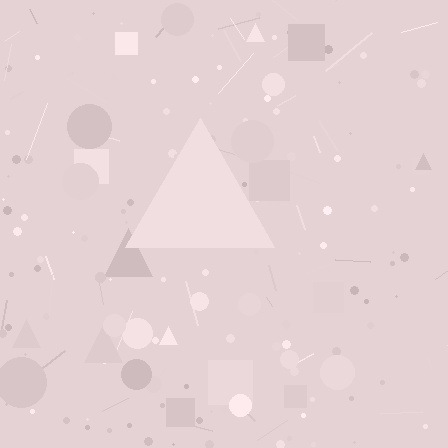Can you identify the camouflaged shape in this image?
The camouflaged shape is a triangle.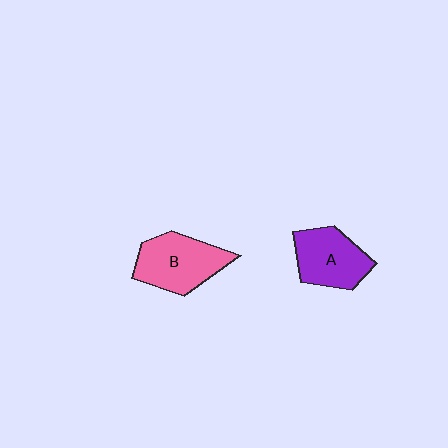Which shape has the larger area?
Shape B (pink).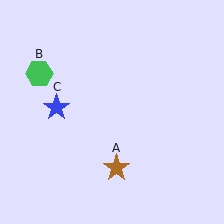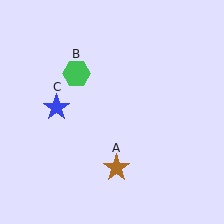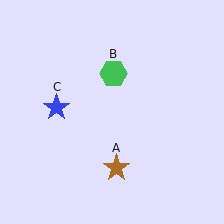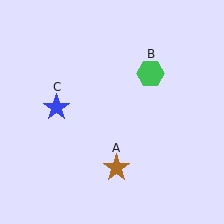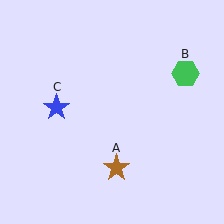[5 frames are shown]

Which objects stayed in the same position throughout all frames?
Brown star (object A) and blue star (object C) remained stationary.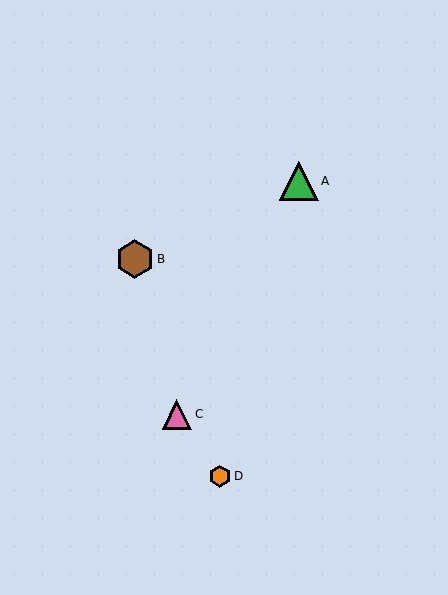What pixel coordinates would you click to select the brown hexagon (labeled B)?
Click at (135, 259) to select the brown hexagon B.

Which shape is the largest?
The green triangle (labeled A) is the largest.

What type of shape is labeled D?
Shape D is an orange hexagon.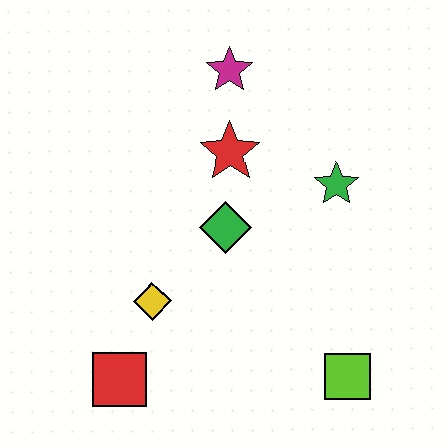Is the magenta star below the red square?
No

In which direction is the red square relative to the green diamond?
The red square is below the green diamond.